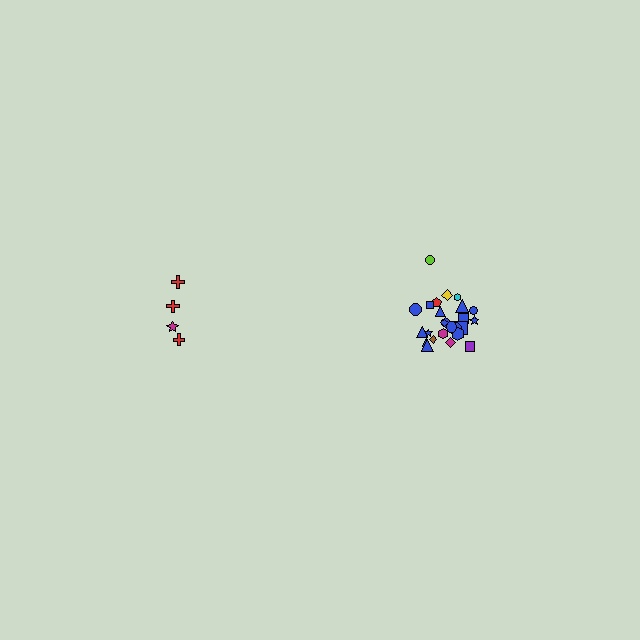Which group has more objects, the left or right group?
The right group.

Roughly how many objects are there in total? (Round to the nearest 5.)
Roughly 30 objects in total.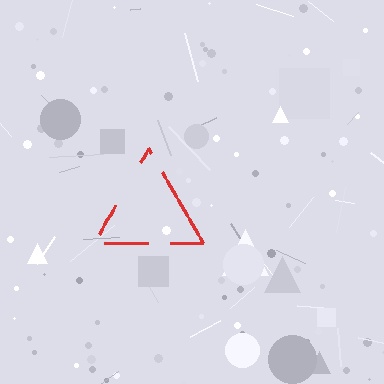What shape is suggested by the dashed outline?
The dashed outline suggests a triangle.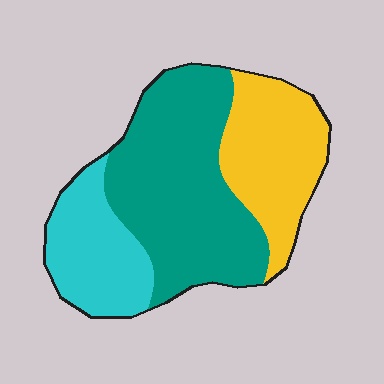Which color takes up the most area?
Teal, at roughly 50%.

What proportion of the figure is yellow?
Yellow covers roughly 30% of the figure.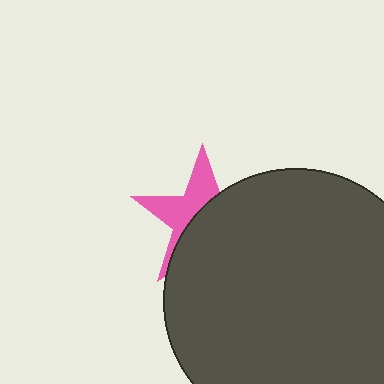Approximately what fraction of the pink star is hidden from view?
Roughly 58% of the pink star is hidden behind the dark gray circle.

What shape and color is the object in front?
The object in front is a dark gray circle.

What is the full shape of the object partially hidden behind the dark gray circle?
The partially hidden object is a pink star.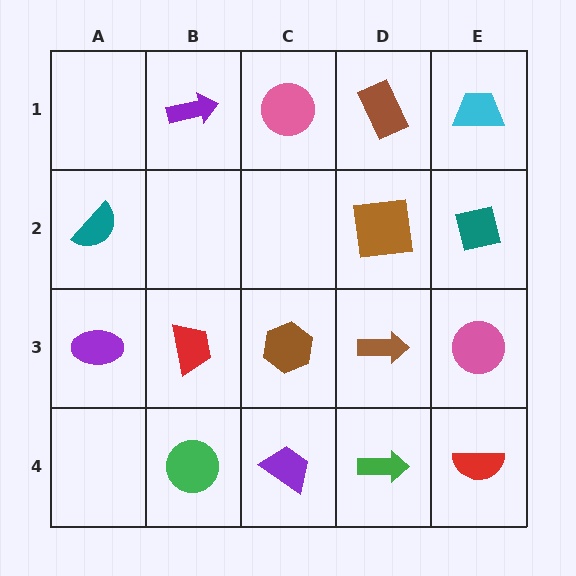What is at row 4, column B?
A green circle.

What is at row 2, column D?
A brown square.